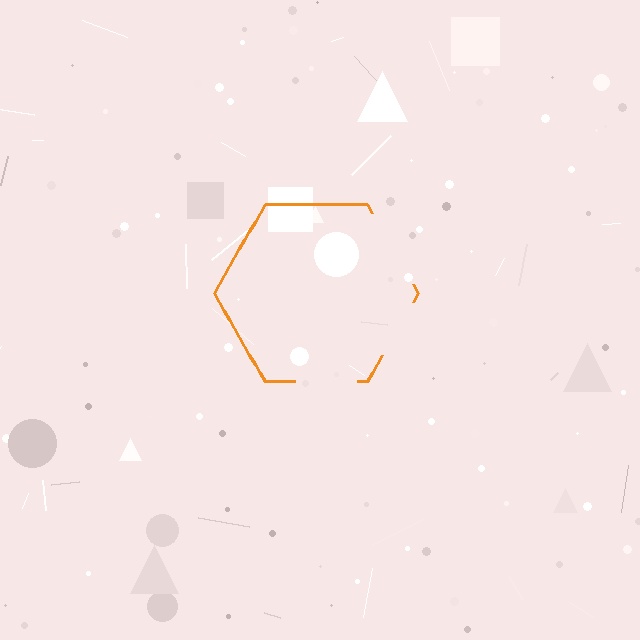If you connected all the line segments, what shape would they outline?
They would outline a hexagon.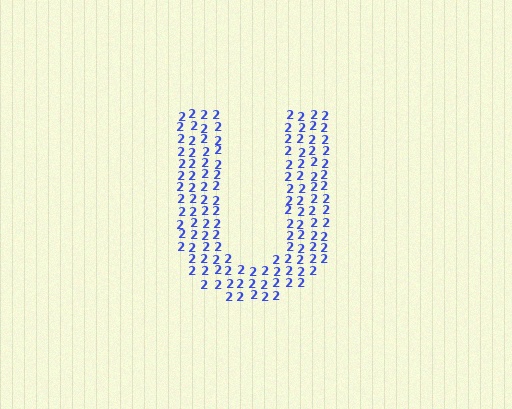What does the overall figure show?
The overall figure shows the letter U.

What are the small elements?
The small elements are digit 2's.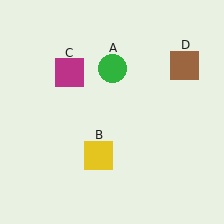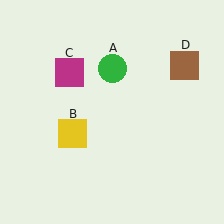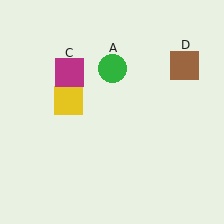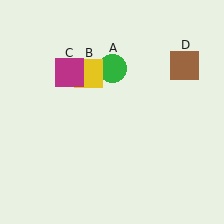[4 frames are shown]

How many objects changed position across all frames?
1 object changed position: yellow square (object B).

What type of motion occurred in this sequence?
The yellow square (object B) rotated clockwise around the center of the scene.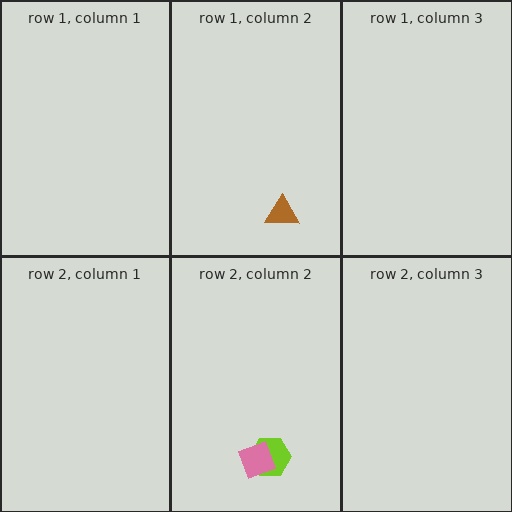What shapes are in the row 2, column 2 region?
The lime hexagon, the pink diamond.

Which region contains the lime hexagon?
The row 2, column 2 region.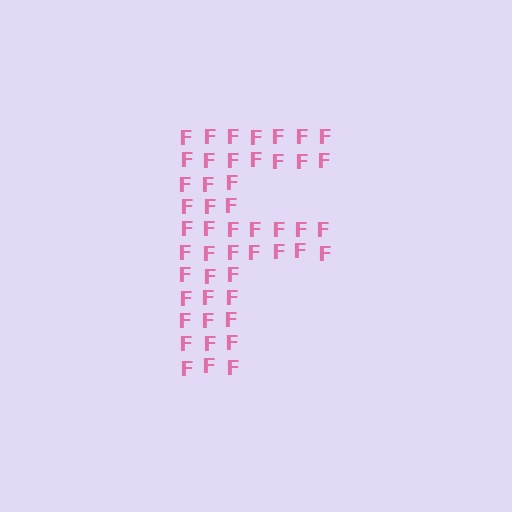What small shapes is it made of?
It is made of small letter F's.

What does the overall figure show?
The overall figure shows the letter F.